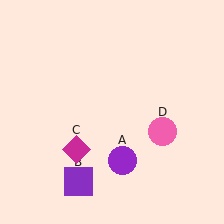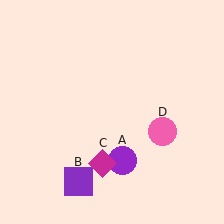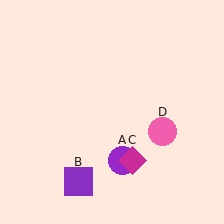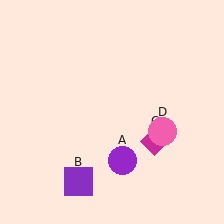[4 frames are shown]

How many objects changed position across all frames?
1 object changed position: magenta diamond (object C).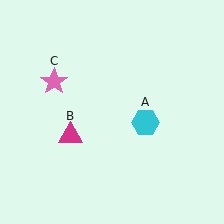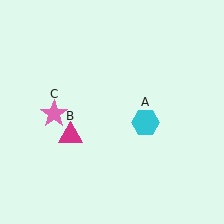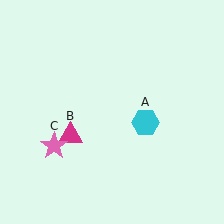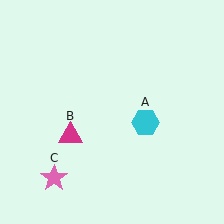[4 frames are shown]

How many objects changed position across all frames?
1 object changed position: pink star (object C).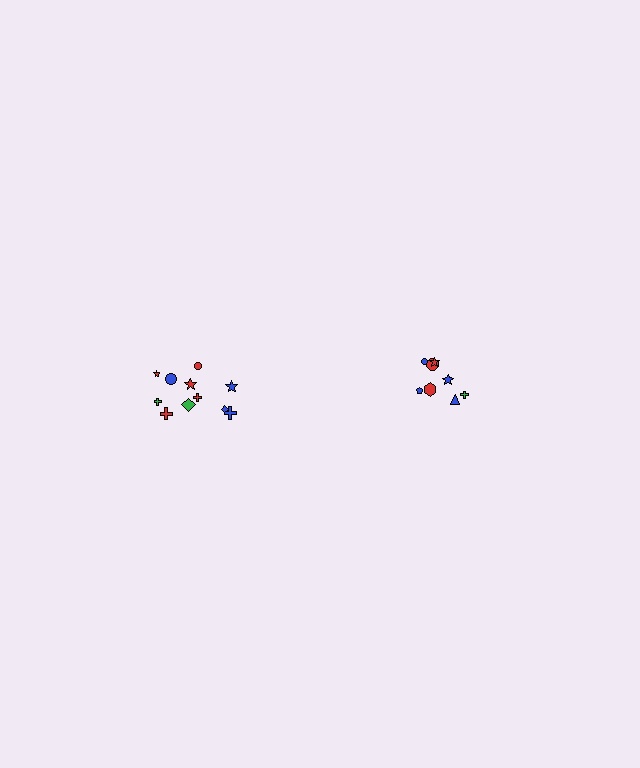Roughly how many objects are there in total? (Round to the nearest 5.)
Roughly 20 objects in total.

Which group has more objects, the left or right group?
The left group.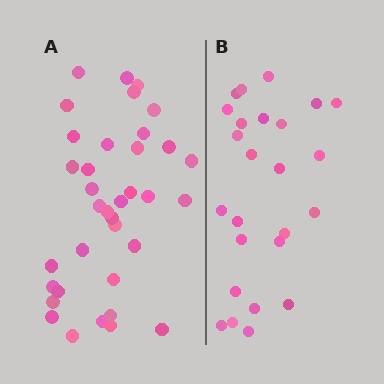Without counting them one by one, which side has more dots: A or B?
Region A (the left region) has more dots.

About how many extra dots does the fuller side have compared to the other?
Region A has roughly 12 or so more dots than region B.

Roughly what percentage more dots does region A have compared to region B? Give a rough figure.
About 45% more.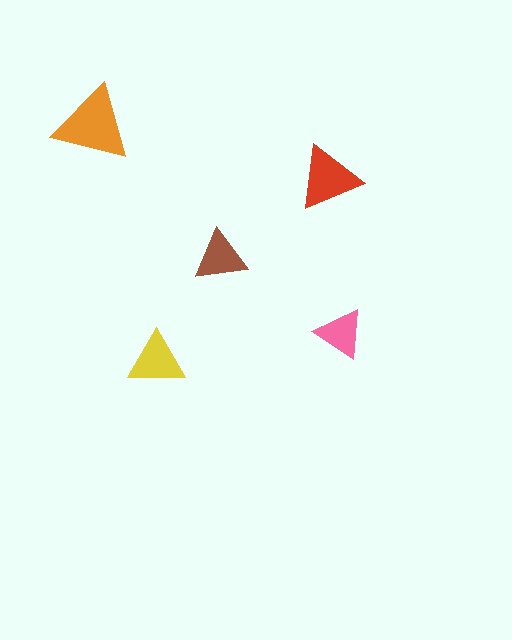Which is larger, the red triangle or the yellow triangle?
The red one.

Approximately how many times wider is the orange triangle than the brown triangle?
About 1.5 times wider.